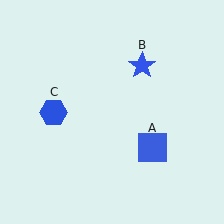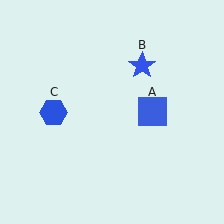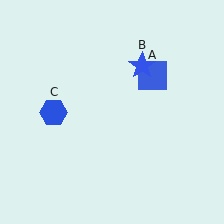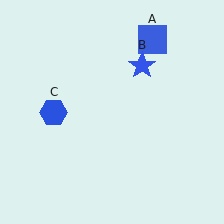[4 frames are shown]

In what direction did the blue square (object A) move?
The blue square (object A) moved up.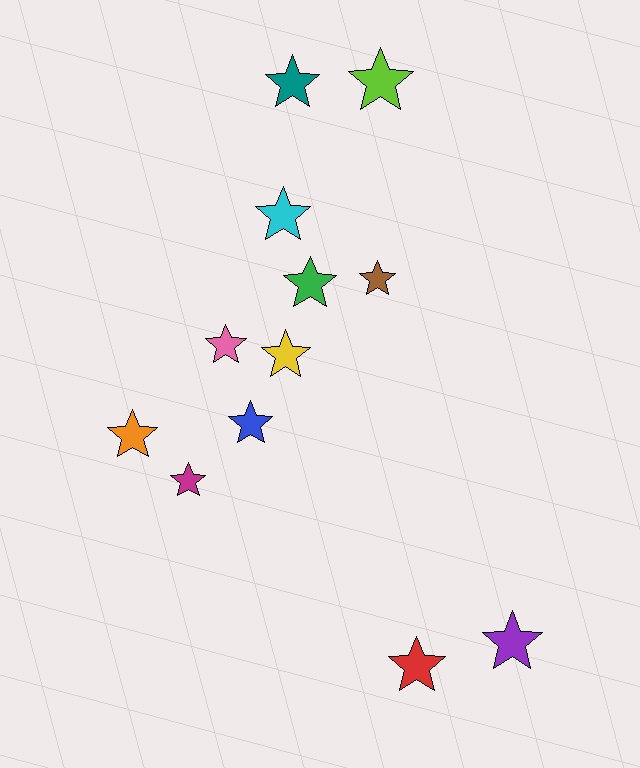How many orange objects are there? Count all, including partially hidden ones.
There is 1 orange object.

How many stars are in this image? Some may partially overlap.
There are 12 stars.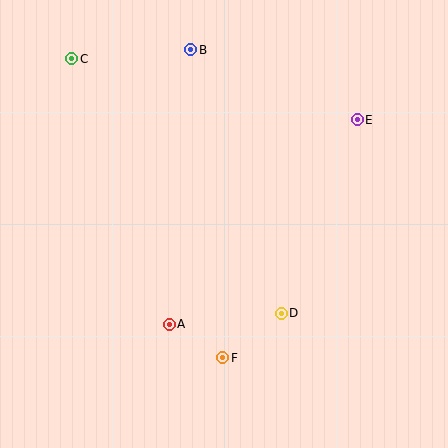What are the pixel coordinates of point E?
Point E is at (357, 120).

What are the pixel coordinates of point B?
Point B is at (191, 50).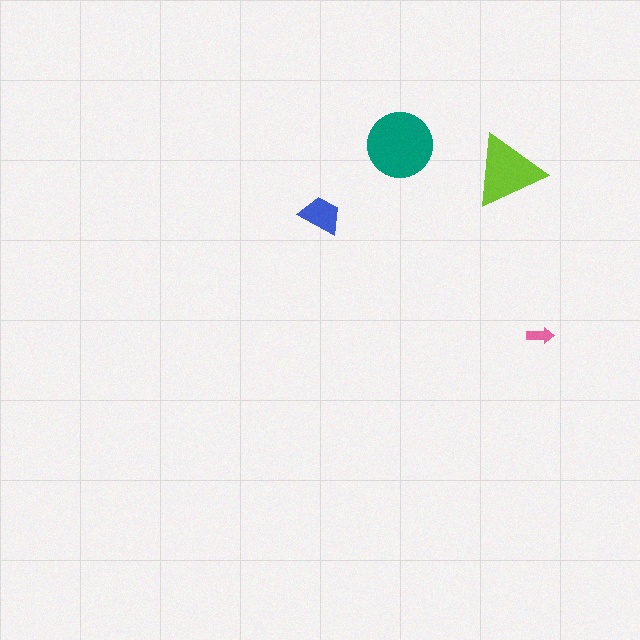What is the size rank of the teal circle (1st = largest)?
1st.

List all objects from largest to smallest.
The teal circle, the lime triangle, the blue trapezoid, the pink arrow.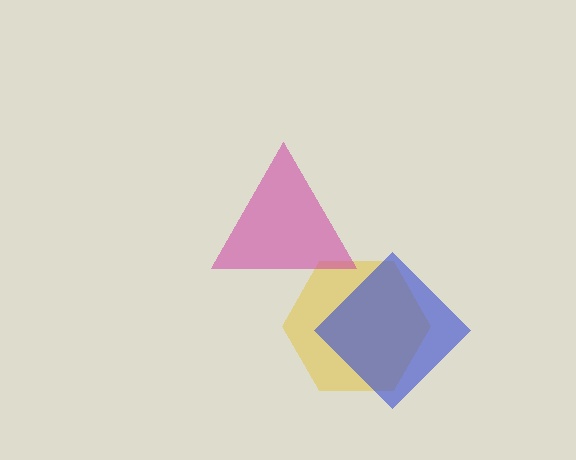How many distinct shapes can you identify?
There are 3 distinct shapes: a yellow hexagon, a magenta triangle, a blue diamond.